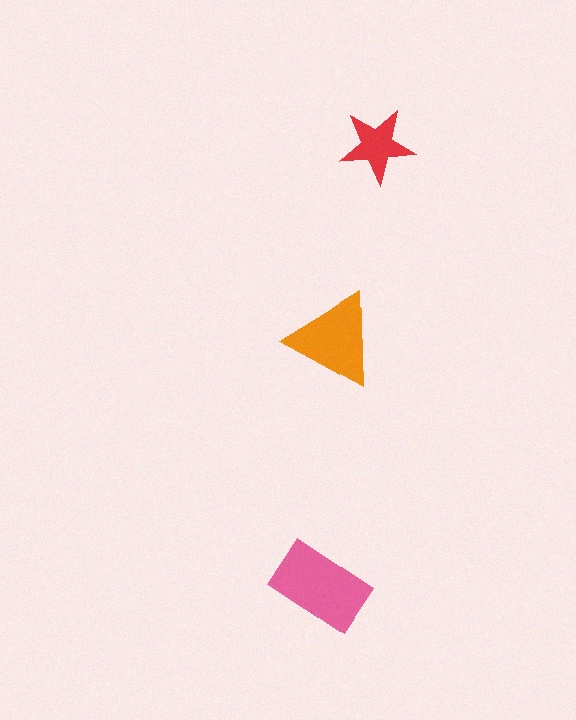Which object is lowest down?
The pink rectangle is bottommost.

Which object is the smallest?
The red star.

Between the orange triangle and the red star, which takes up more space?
The orange triangle.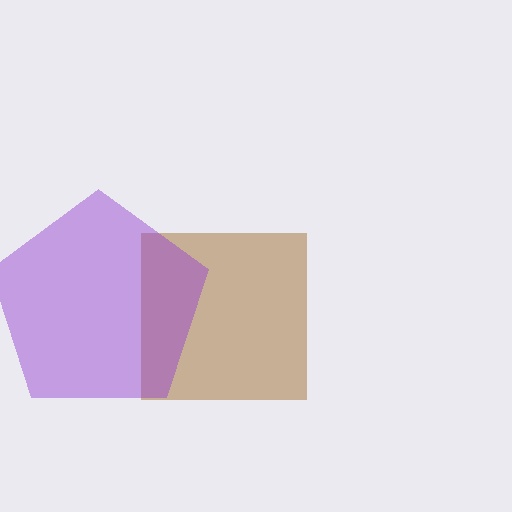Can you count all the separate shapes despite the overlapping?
Yes, there are 2 separate shapes.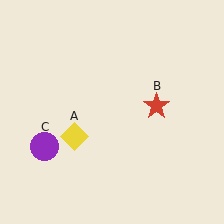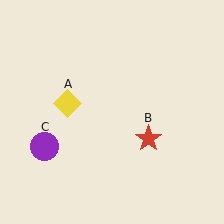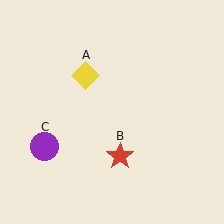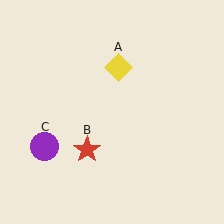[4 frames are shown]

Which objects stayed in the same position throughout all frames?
Purple circle (object C) remained stationary.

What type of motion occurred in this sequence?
The yellow diamond (object A), red star (object B) rotated clockwise around the center of the scene.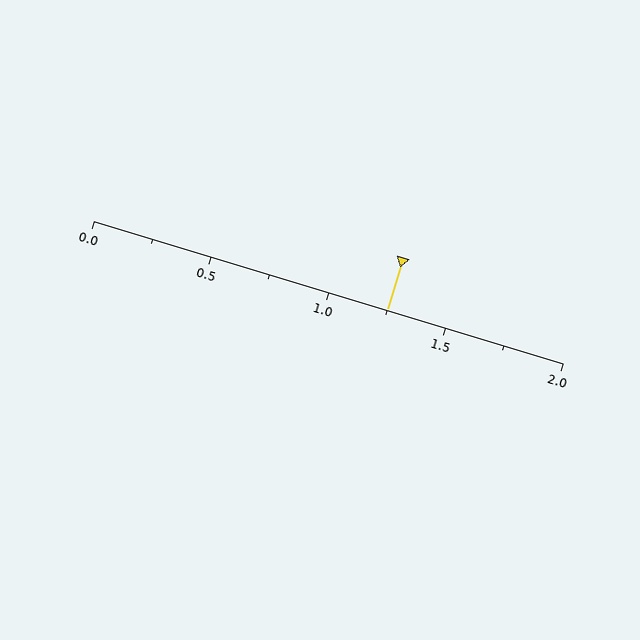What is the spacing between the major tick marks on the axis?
The major ticks are spaced 0.5 apart.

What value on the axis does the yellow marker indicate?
The marker indicates approximately 1.25.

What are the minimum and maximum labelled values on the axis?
The axis runs from 0.0 to 2.0.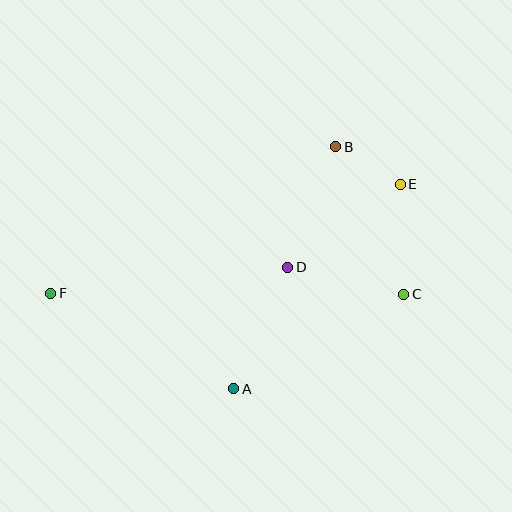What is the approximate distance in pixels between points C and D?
The distance between C and D is approximately 119 pixels.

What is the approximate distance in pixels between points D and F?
The distance between D and F is approximately 238 pixels.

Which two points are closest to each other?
Points B and E are closest to each other.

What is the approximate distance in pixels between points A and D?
The distance between A and D is approximately 133 pixels.